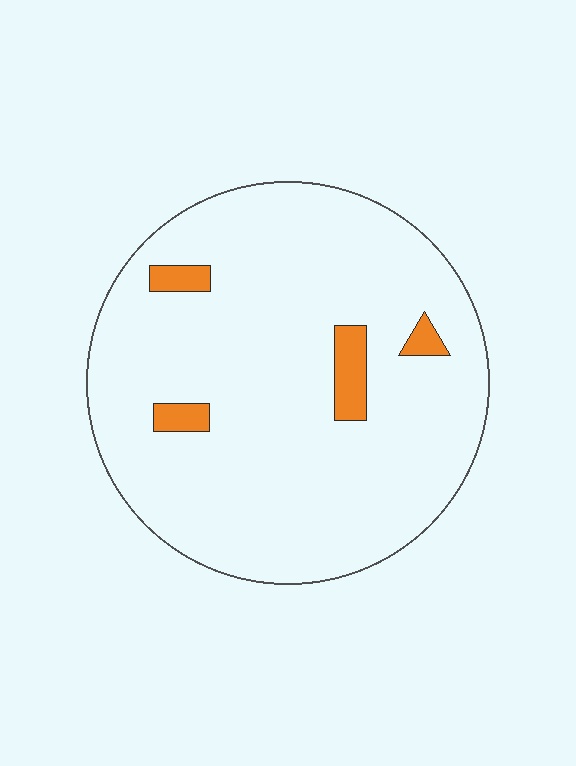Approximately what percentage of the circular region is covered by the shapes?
Approximately 5%.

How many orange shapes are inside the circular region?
4.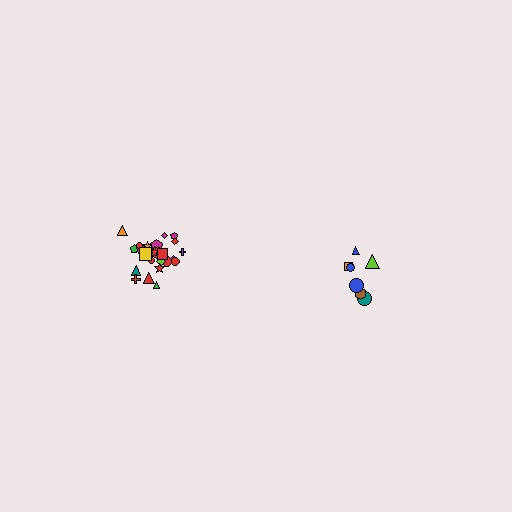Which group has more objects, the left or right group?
The left group.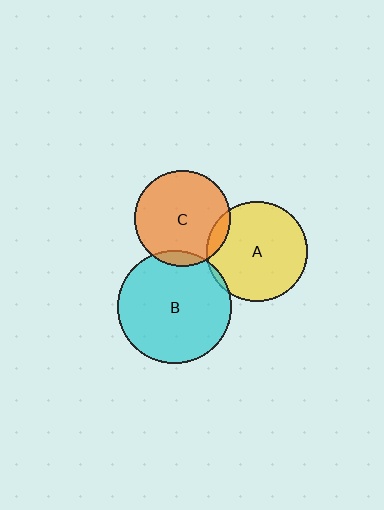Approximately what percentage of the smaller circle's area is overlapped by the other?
Approximately 5%.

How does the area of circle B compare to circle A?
Approximately 1.3 times.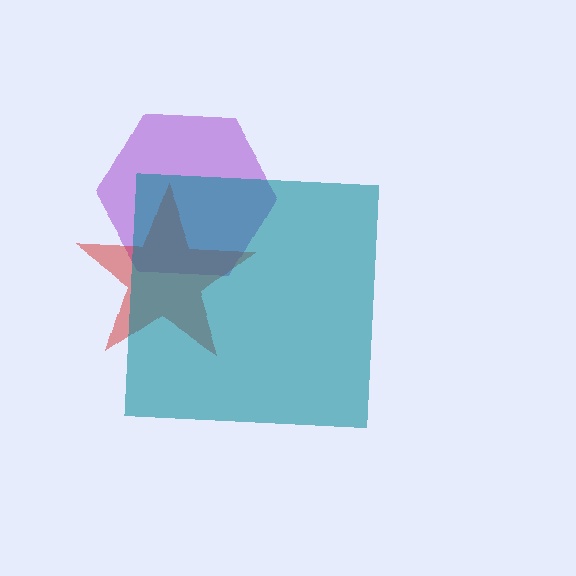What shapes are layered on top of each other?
The layered shapes are: a purple hexagon, a red star, a teal square.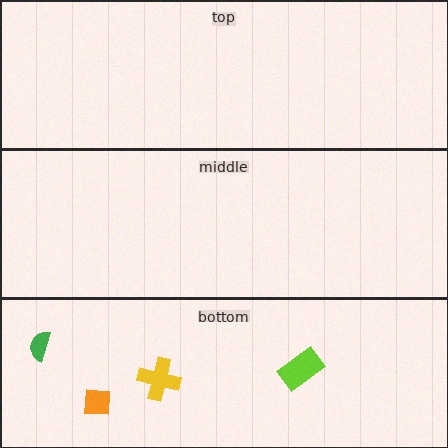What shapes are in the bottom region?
The lime rectangle, the orange square, the green semicircle, the yellow cross.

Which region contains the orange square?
The bottom region.